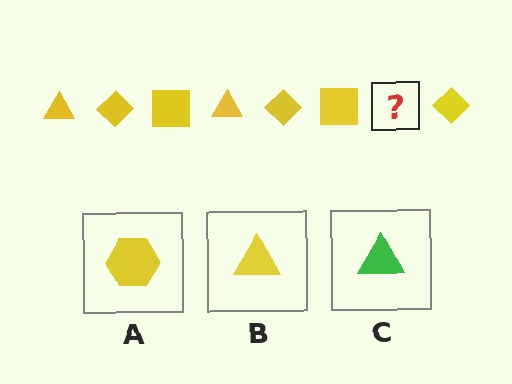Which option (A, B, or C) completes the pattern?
B.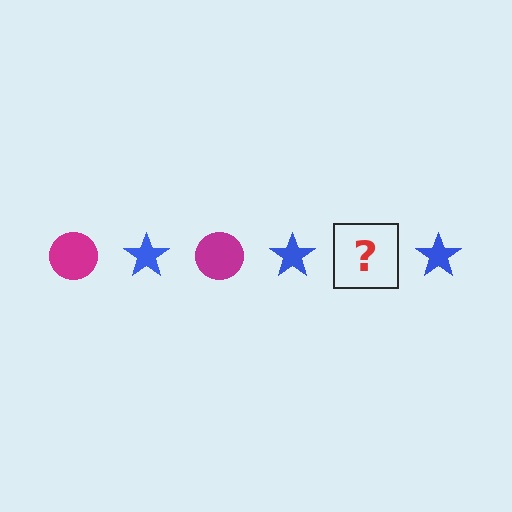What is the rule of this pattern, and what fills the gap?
The rule is that the pattern alternates between magenta circle and blue star. The gap should be filled with a magenta circle.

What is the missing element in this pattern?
The missing element is a magenta circle.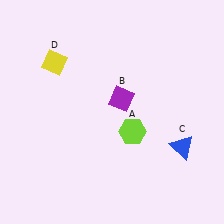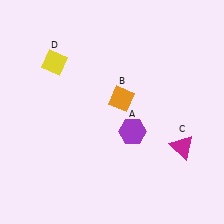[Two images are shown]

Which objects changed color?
A changed from lime to purple. B changed from purple to orange. C changed from blue to magenta.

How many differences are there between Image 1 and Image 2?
There are 3 differences between the two images.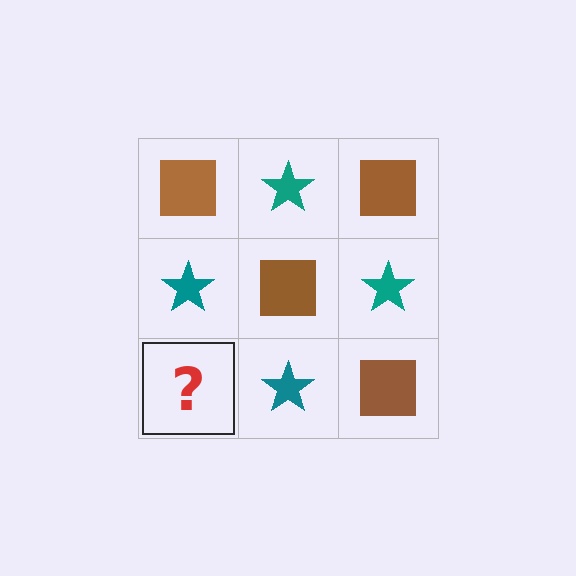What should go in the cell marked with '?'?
The missing cell should contain a brown square.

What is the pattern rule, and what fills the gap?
The rule is that it alternates brown square and teal star in a checkerboard pattern. The gap should be filled with a brown square.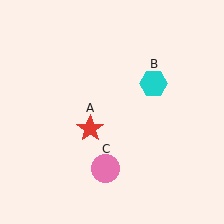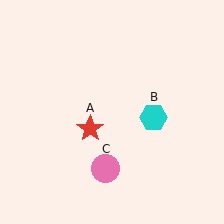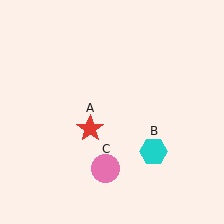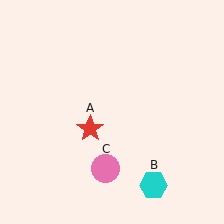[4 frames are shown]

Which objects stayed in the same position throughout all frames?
Red star (object A) and pink circle (object C) remained stationary.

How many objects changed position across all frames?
1 object changed position: cyan hexagon (object B).